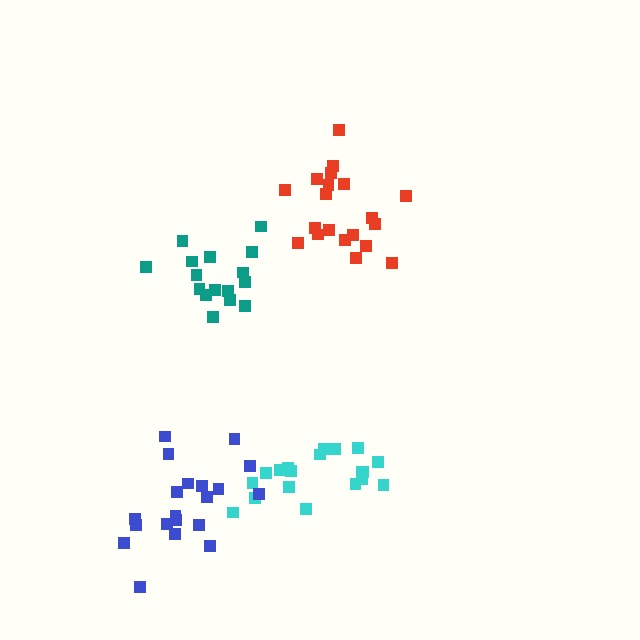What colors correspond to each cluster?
The clusters are colored: cyan, teal, red, blue.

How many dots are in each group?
Group 1: 19 dots, Group 2: 16 dots, Group 3: 20 dots, Group 4: 20 dots (75 total).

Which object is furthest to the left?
The blue cluster is leftmost.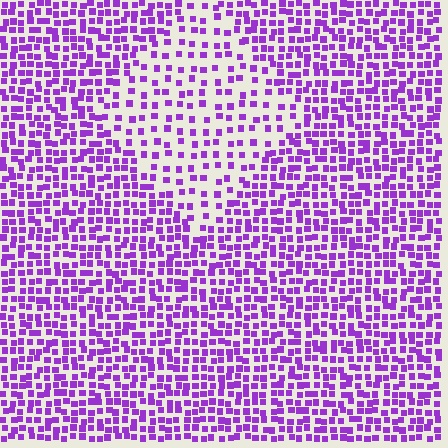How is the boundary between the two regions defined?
The boundary is defined by a change in element density (approximately 2.0x ratio). All elements are the same color, size, and shape.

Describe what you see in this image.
The image contains small purple elements arranged at two different densities. A diamond-shaped region is visible where the elements are less densely packed than the surrounding area.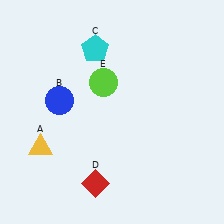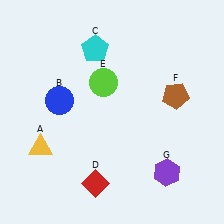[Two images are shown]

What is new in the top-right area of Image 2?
A brown pentagon (F) was added in the top-right area of Image 2.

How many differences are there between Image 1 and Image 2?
There are 2 differences between the two images.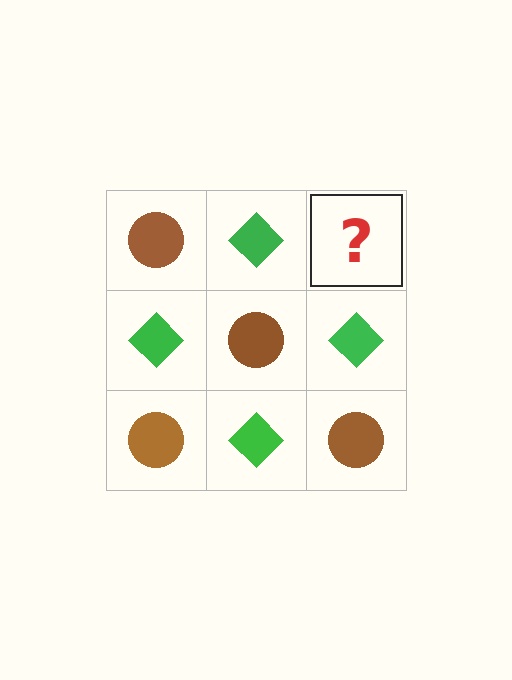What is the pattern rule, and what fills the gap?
The rule is that it alternates brown circle and green diamond in a checkerboard pattern. The gap should be filled with a brown circle.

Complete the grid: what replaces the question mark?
The question mark should be replaced with a brown circle.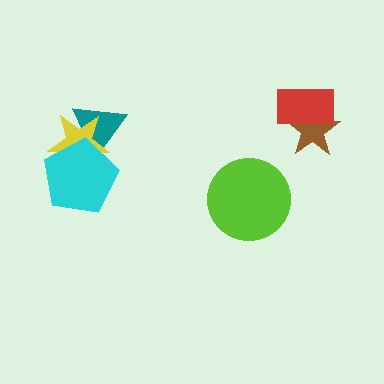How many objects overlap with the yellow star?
2 objects overlap with the yellow star.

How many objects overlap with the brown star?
1 object overlaps with the brown star.